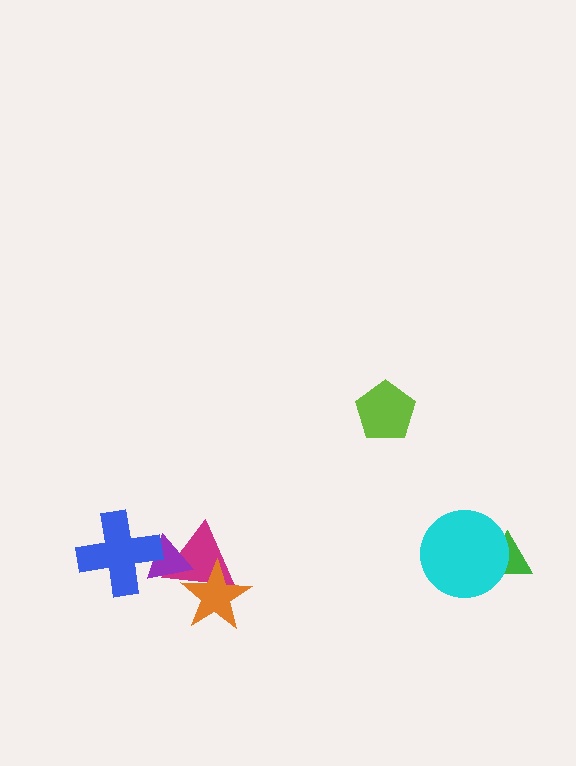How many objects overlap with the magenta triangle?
2 objects overlap with the magenta triangle.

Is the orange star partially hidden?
No, no other shape covers it.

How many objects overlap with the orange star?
1 object overlaps with the orange star.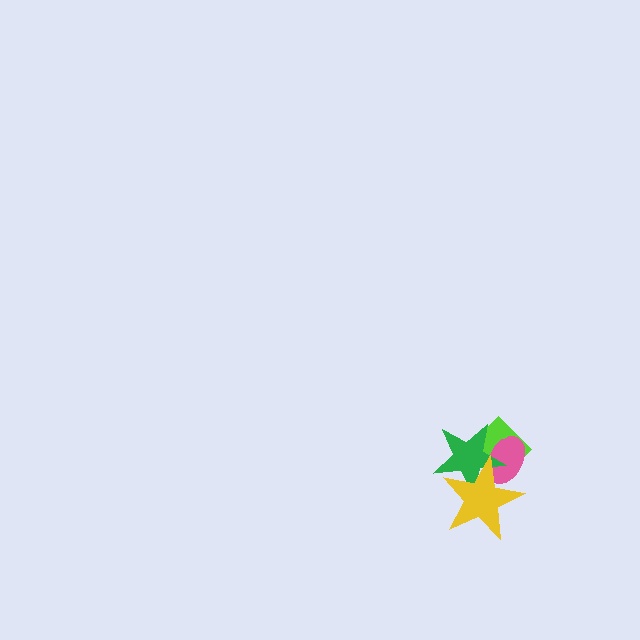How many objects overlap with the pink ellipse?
3 objects overlap with the pink ellipse.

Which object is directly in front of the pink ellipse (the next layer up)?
The green star is directly in front of the pink ellipse.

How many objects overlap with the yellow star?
3 objects overlap with the yellow star.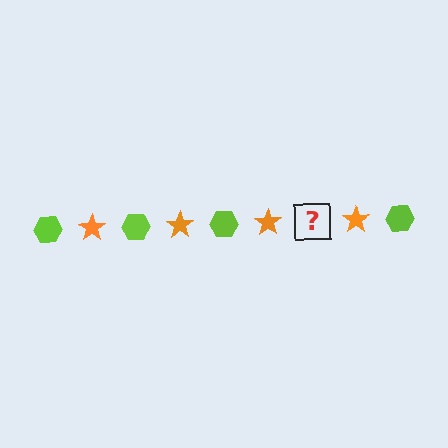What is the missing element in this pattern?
The missing element is a lime hexagon.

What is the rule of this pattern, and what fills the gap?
The rule is that the pattern alternates between lime hexagon and orange star. The gap should be filled with a lime hexagon.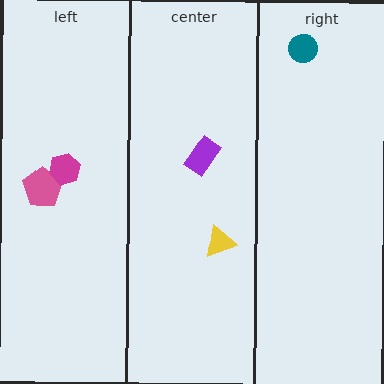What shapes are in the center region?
The purple rectangle, the yellow triangle.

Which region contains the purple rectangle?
The center region.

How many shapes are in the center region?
2.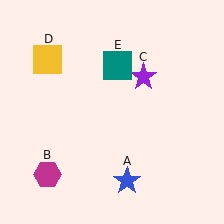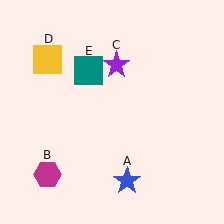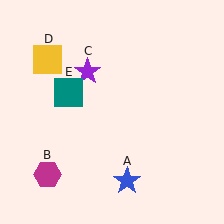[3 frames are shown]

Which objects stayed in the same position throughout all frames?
Blue star (object A) and magenta hexagon (object B) and yellow square (object D) remained stationary.